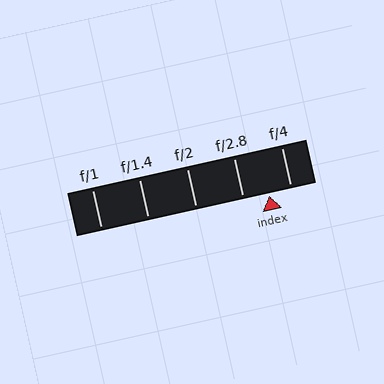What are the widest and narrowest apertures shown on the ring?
The widest aperture shown is f/1 and the narrowest is f/4.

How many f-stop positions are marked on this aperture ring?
There are 5 f-stop positions marked.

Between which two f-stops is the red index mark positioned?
The index mark is between f/2.8 and f/4.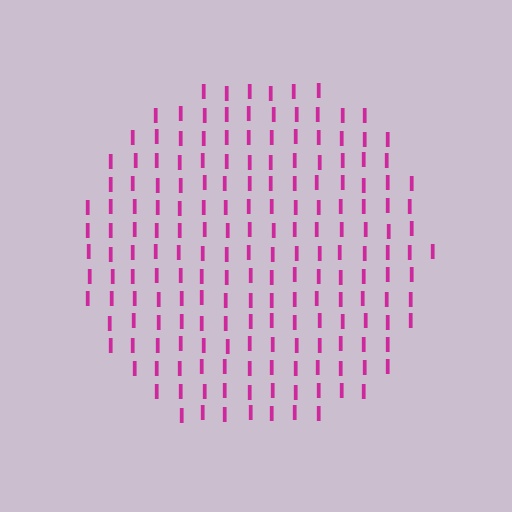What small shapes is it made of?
It is made of small letter I's.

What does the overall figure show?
The overall figure shows a circle.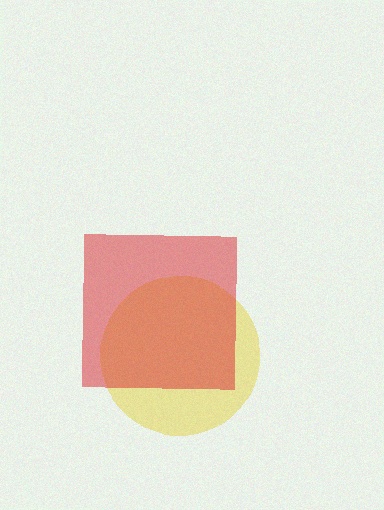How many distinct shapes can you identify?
There are 2 distinct shapes: a yellow circle, a red square.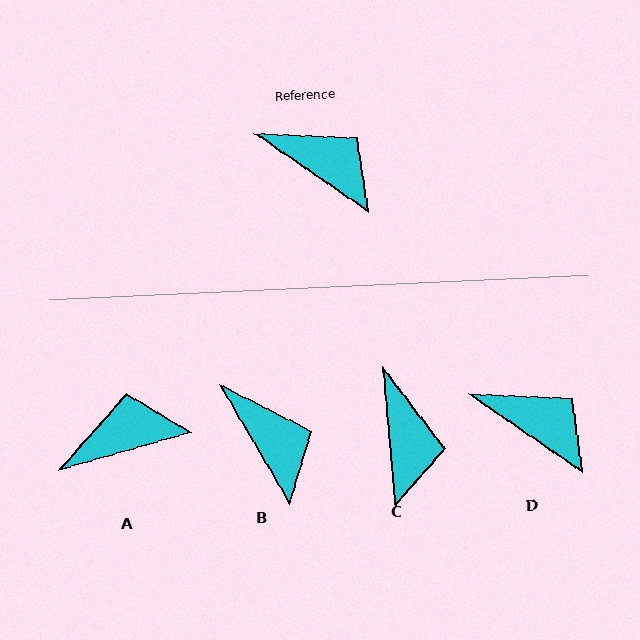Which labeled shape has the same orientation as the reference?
D.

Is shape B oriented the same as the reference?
No, it is off by about 25 degrees.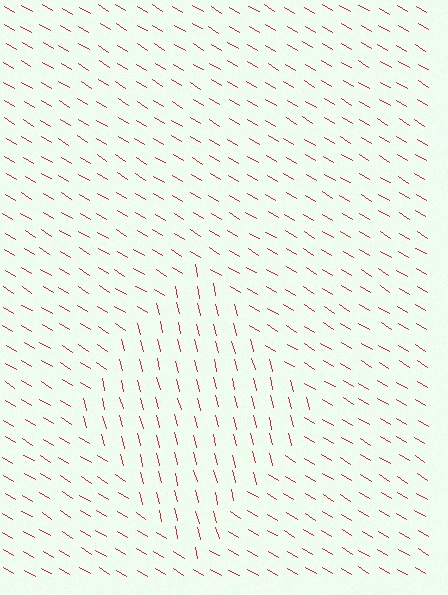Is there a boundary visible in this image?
Yes, there is a texture boundary formed by a change in line orientation.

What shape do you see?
I see a diamond.